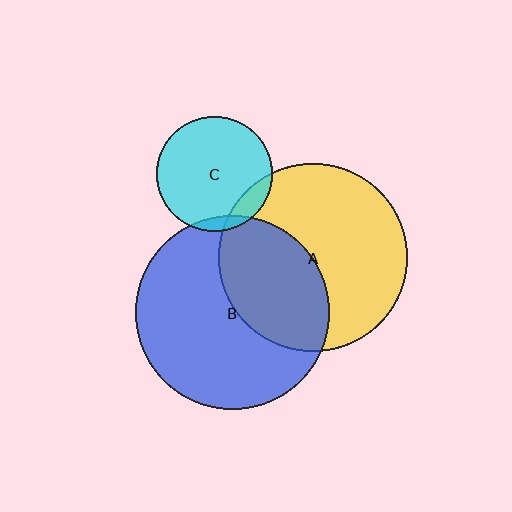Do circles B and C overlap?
Yes.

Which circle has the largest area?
Circle B (blue).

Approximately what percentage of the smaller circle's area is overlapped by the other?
Approximately 5%.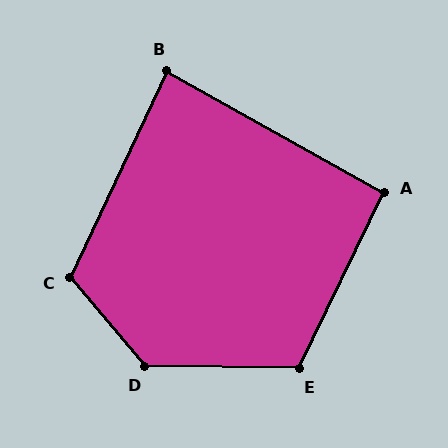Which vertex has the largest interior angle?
D, at approximately 131 degrees.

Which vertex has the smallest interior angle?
B, at approximately 86 degrees.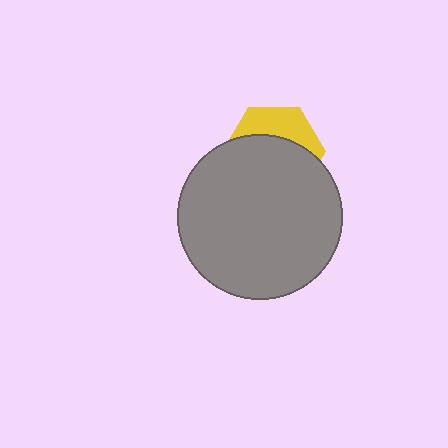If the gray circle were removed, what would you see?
You would see the complete yellow hexagon.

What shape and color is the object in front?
The object in front is a gray circle.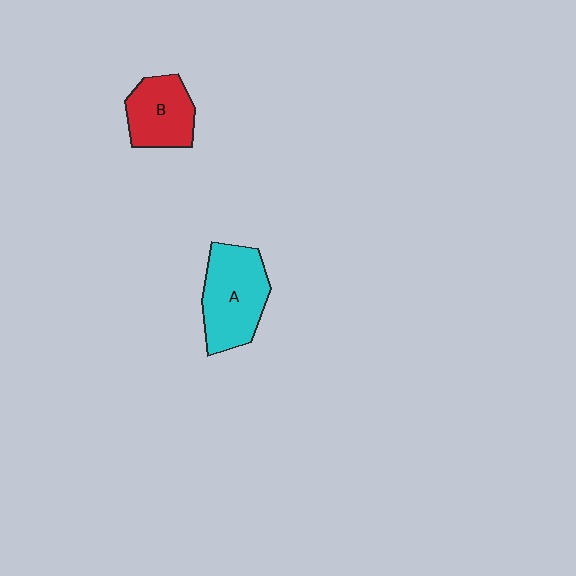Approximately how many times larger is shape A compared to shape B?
Approximately 1.4 times.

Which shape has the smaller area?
Shape B (red).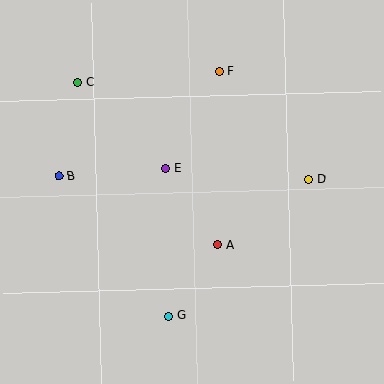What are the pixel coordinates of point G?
Point G is at (169, 316).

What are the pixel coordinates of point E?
Point E is at (166, 168).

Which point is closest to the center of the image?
Point E at (166, 168) is closest to the center.